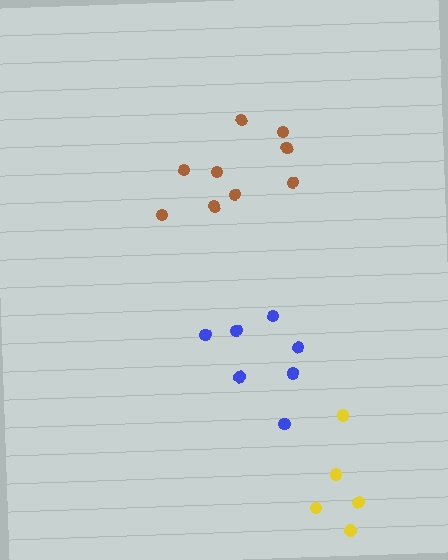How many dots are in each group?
Group 1: 7 dots, Group 2: 5 dots, Group 3: 9 dots (21 total).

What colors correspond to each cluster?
The clusters are colored: blue, yellow, brown.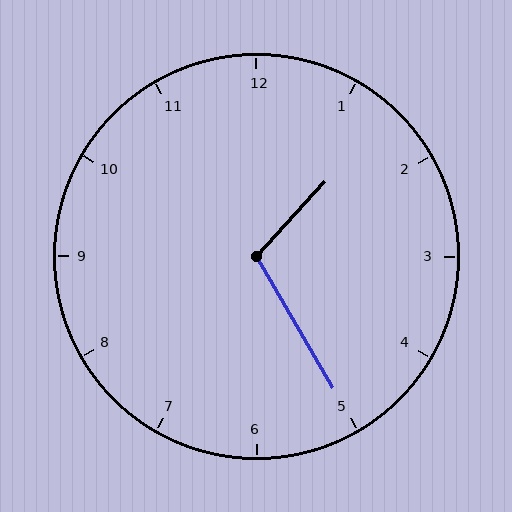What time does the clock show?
1:25.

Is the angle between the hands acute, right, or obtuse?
It is obtuse.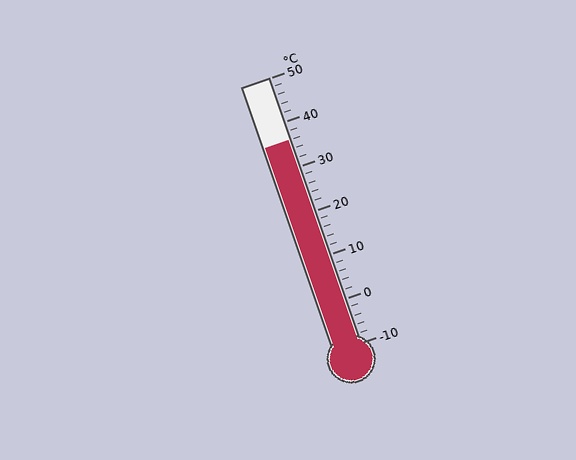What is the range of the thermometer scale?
The thermometer scale ranges from -10°C to 50°C.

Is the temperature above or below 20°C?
The temperature is above 20°C.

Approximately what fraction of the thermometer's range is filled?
The thermometer is filled to approximately 75% of its range.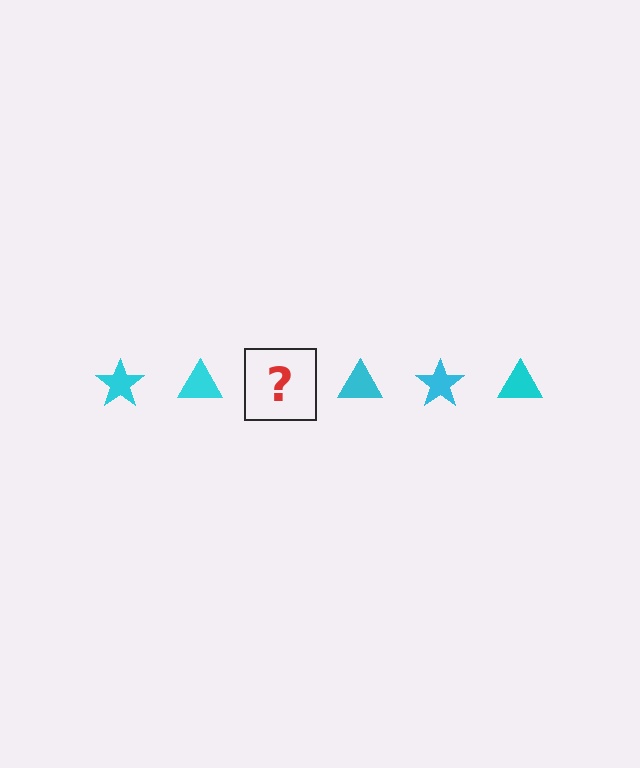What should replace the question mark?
The question mark should be replaced with a cyan star.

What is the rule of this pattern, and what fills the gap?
The rule is that the pattern cycles through star, triangle shapes in cyan. The gap should be filled with a cyan star.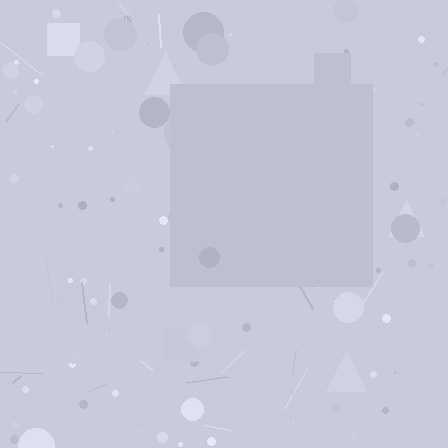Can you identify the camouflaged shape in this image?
The camouflaged shape is a square.